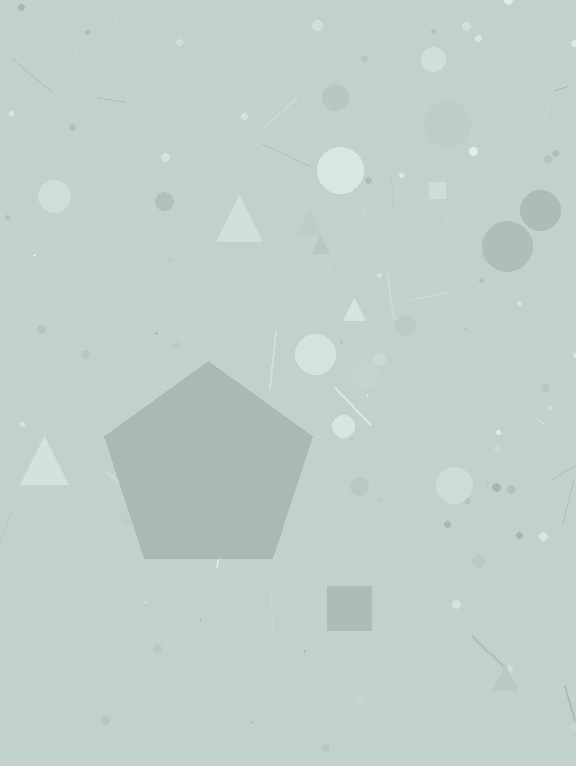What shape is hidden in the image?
A pentagon is hidden in the image.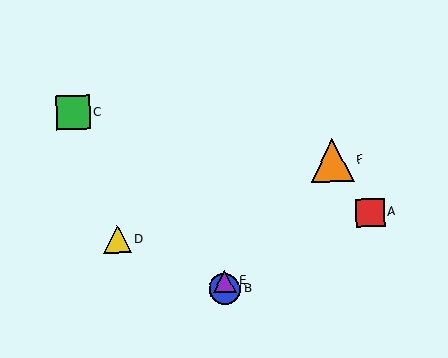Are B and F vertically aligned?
No, B is at x≈225 and F is at x≈332.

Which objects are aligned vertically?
Objects B, E are aligned vertically.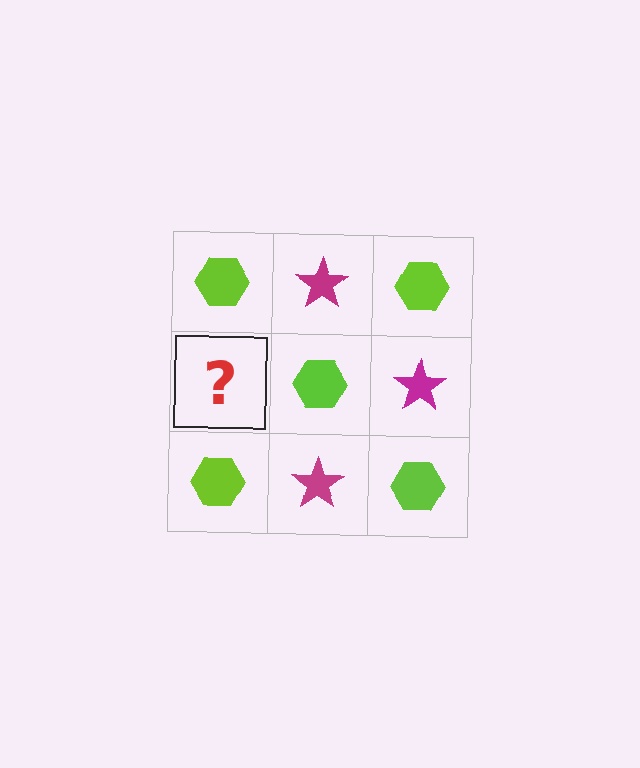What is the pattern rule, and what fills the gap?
The rule is that it alternates lime hexagon and magenta star in a checkerboard pattern. The gap should be filled with a magenta star.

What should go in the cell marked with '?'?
The missing cell should contain a magenta star.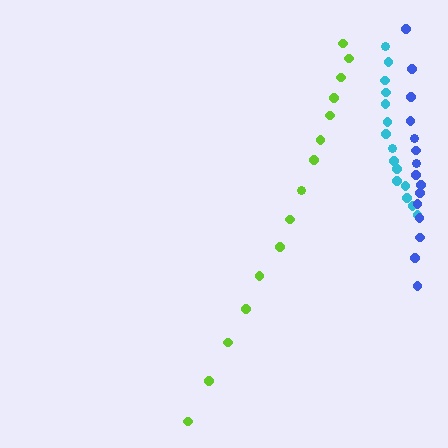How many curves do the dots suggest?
There are 3 distinct paths.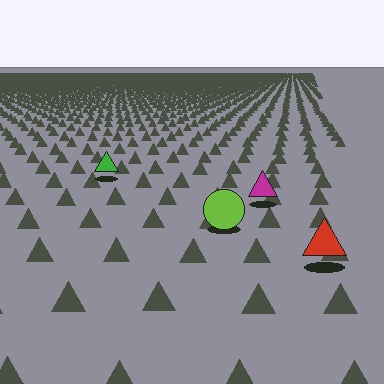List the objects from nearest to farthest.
From nearest to farthest: the red triangle, the lime circle, the magenta triangle, the green triangle.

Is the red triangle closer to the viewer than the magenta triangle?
Yes. The red triangle is closer — you can tell from the texture gradient: the ground texture is coarser near it.